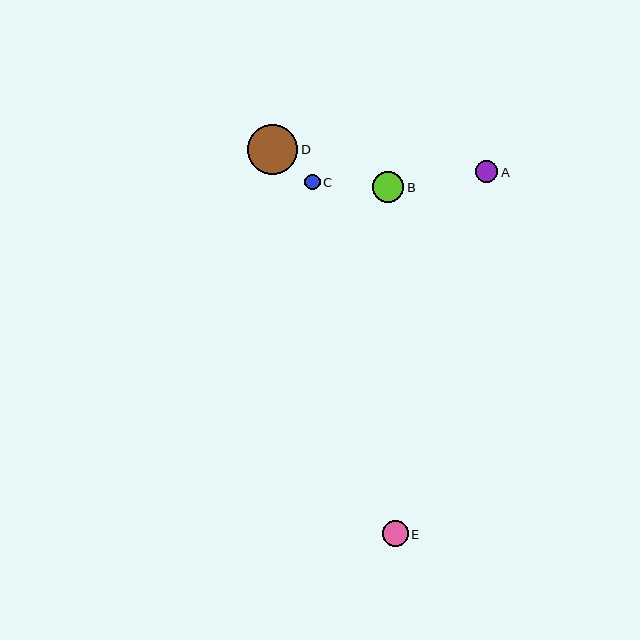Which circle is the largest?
Circle D is the largest with a size of approximately 50 pixels.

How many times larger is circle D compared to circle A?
Circle D is approximately 2.3 times the size of circle A.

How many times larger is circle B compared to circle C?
Circle B is approximately 2.0 times the size of circle C.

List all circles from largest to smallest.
From largest to smallest: D, B, E, A, C.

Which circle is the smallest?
Circle C is the smallest with a size of approximately 15 pixels.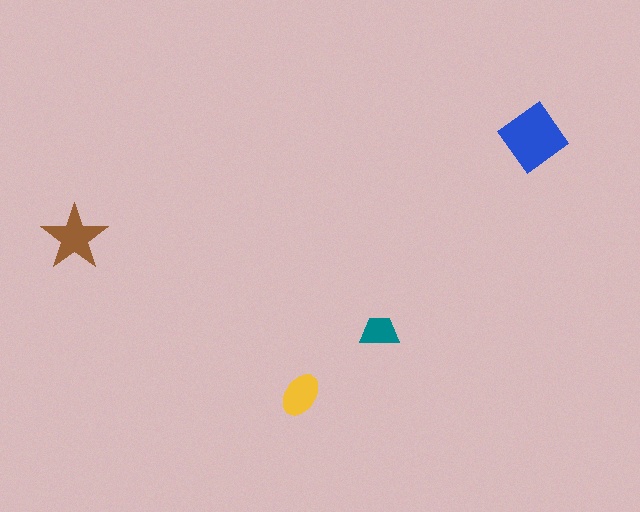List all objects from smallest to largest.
The teal trapezoid, the yellow ellipse, the brown star, the blue diamond.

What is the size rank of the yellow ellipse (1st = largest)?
3rd.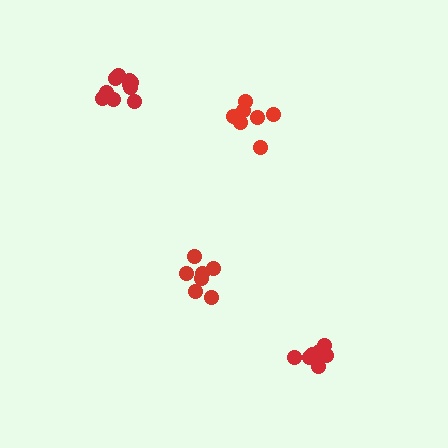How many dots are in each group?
Group 1: 7 dots, Group 2: 7 dots, Group 3: 7 dots, Group 4: 11 dots (32 total).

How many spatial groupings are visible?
There are 4 spatial groupings.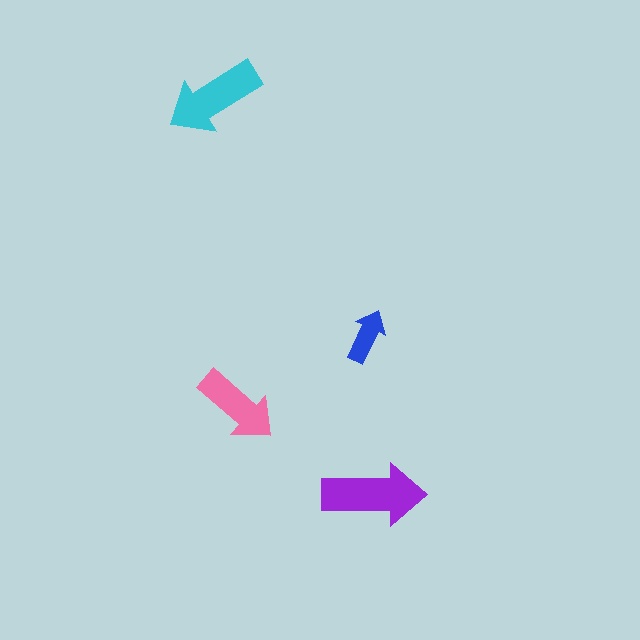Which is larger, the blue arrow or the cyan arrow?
The cyan one.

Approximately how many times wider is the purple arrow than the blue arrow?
About 2 times wider.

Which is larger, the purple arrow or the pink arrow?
The purple one.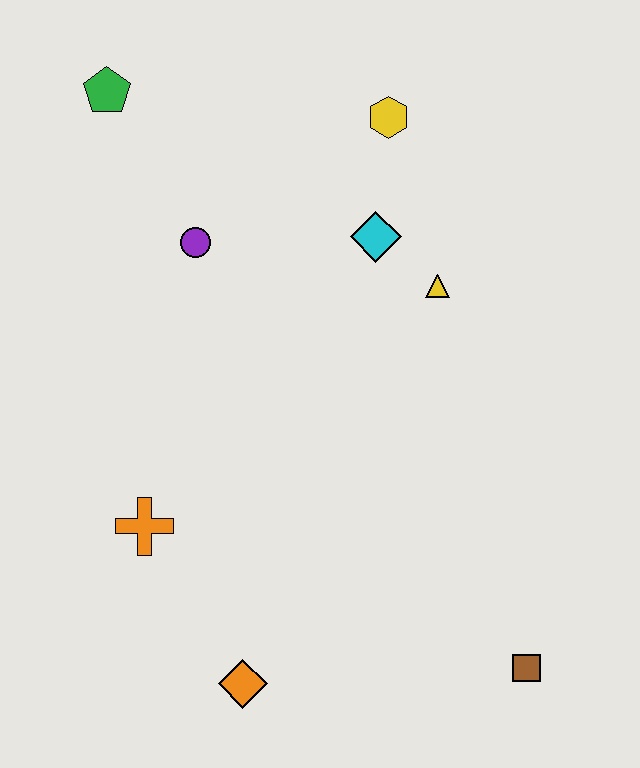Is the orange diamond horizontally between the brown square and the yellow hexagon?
No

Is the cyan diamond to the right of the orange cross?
Yes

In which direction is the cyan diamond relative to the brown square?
The cyan diamond is above the brown square.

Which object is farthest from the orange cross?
The yellow hexagon is farthest from the orange cross.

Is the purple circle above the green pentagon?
No